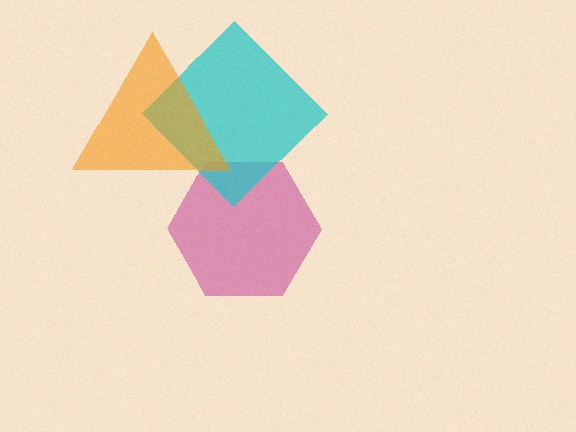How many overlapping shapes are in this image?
There are 3 overlapping shapes in the image.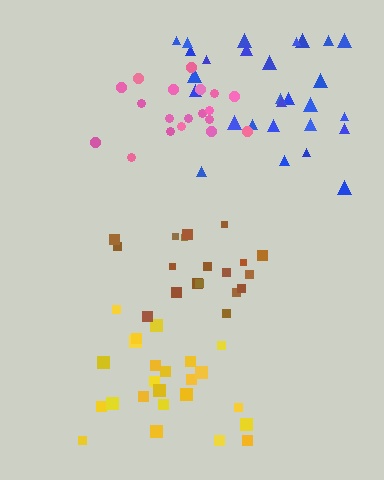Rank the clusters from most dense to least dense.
yellow, brown, pink, blue.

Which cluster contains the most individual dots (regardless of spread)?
Blue (31).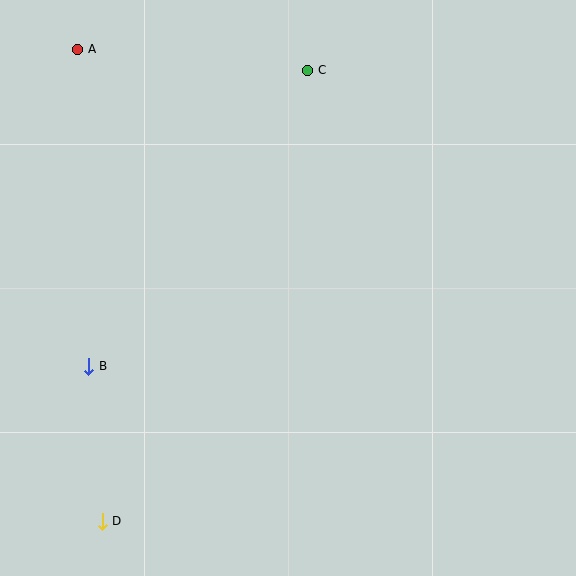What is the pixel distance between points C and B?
The distance between C and B is 368 pixels.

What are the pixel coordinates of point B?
Point B is at (89, 366).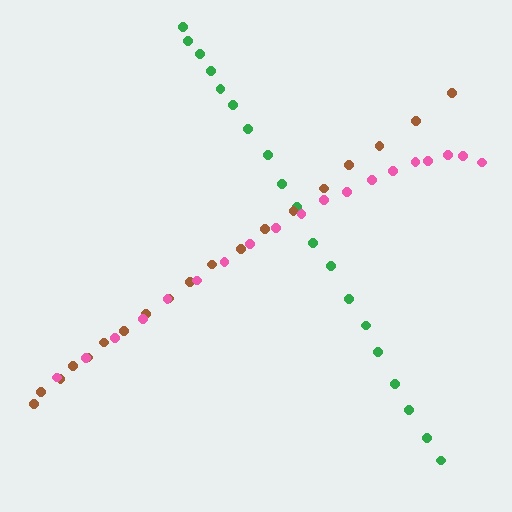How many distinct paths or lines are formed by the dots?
There are 3 distinct paths.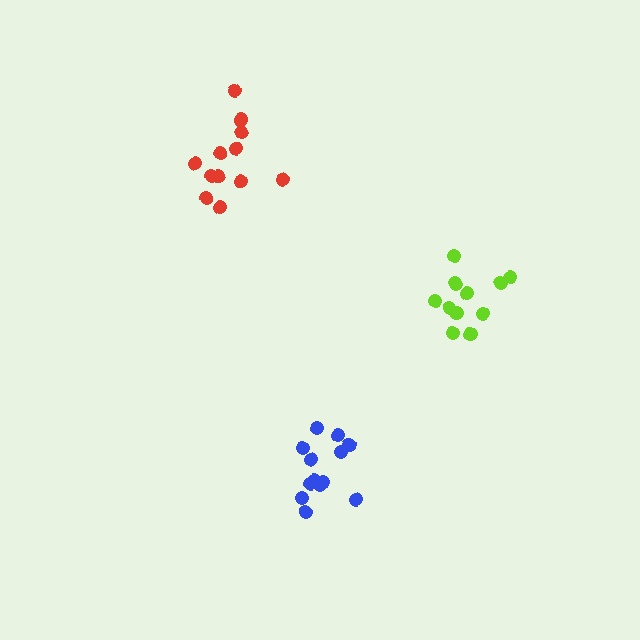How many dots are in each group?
Group 1: 11 dots, Group 2: 13 dots, Group 3: 12 dots (36 total).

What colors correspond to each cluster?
The clusters are colored: lime, blue, red.